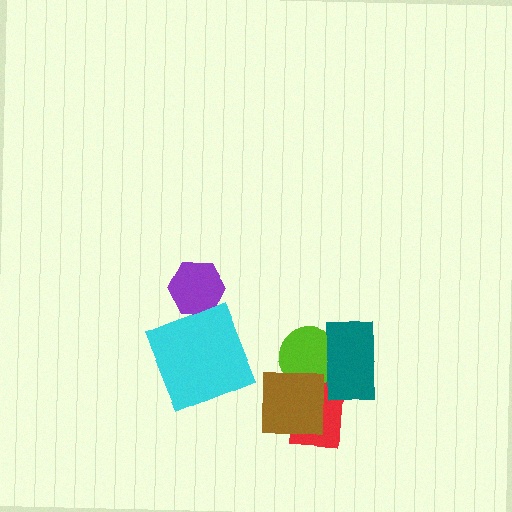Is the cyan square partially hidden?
No, no other shape covers it.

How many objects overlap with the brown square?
2 objects overlap with the brown square.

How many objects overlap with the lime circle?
3 objects overlap with the lime circle.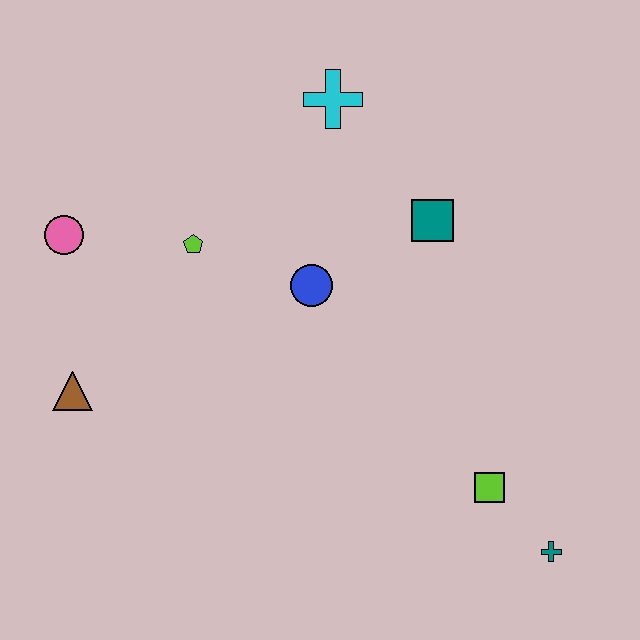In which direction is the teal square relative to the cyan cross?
The teal square is below the cyan cross.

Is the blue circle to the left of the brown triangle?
No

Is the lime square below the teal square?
Yes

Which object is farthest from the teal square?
The brown triangle is farthest from the teal square.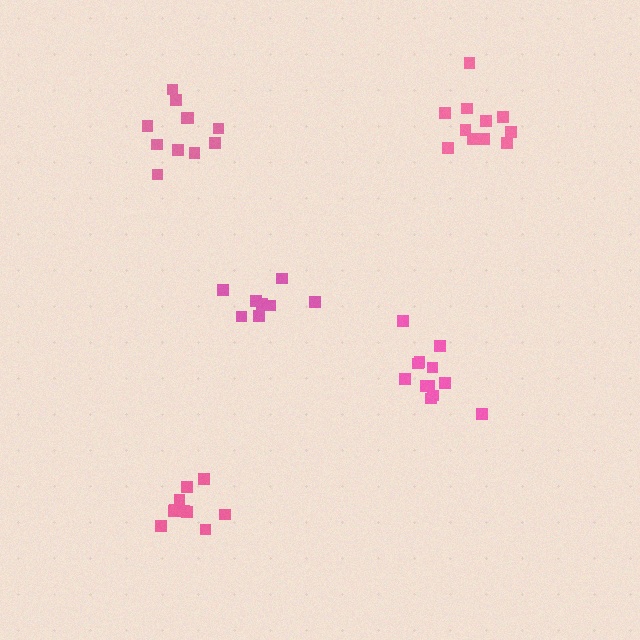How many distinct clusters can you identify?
There are 5 distinct clusters.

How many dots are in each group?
Group 1: 11 dots, Group 2: 8 dots, Group 3: 10 dots, Group 4: 12 dots, Group 5: 11 dots (52 total).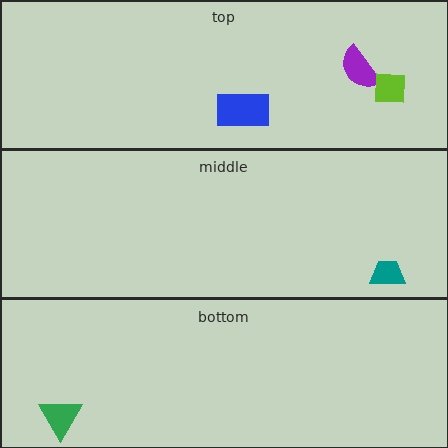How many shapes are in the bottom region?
1.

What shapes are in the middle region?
The teal trapezoid.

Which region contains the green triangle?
The bottom region.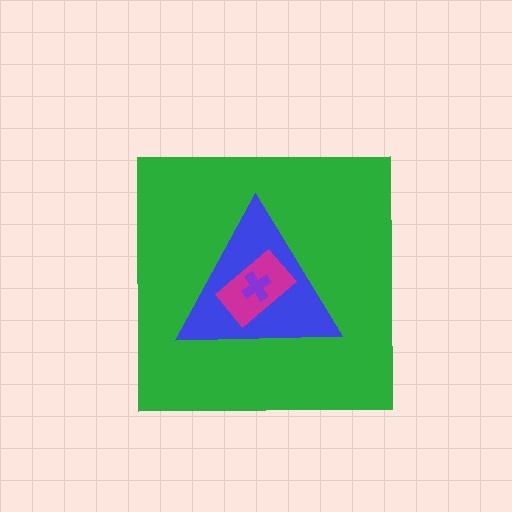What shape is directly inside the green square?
The blue triangle.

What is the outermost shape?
The green square.